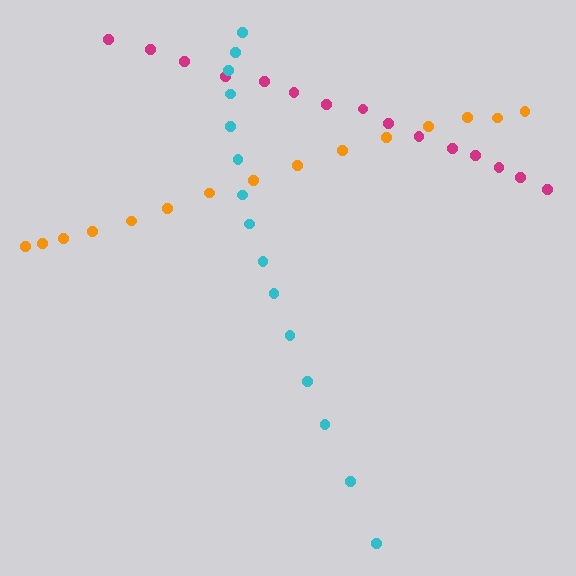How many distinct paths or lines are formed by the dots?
There are 3 distinct paths.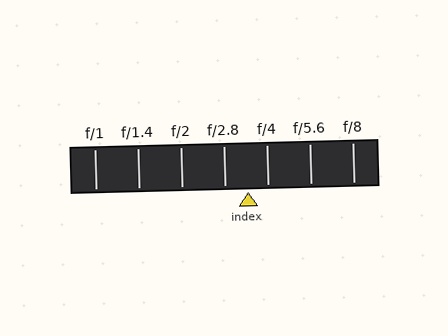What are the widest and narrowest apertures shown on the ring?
The widest aperture shown is f/1 and the narrowest is f/8.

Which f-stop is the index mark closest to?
The index mark is closest to f/4.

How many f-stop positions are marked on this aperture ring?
There are 7 f-stop positions marked.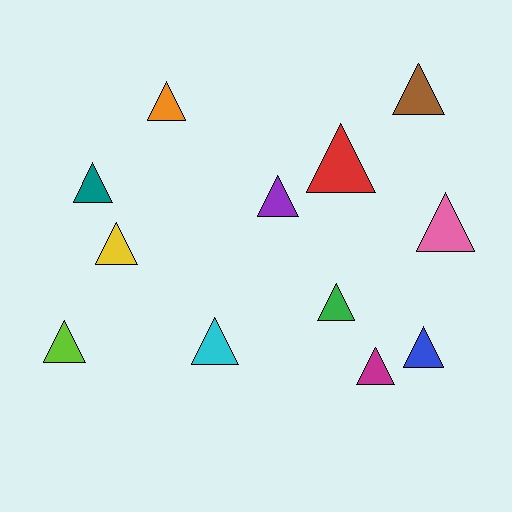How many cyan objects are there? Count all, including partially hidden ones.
There is 1 cyan object.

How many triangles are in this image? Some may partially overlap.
There are 12 triangles.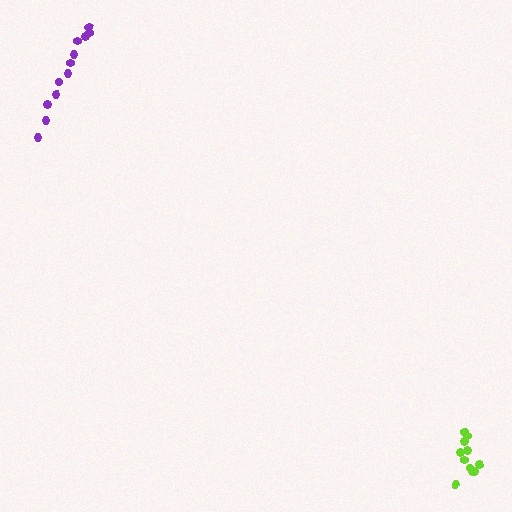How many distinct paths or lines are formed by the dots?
There are 2 distinct paths.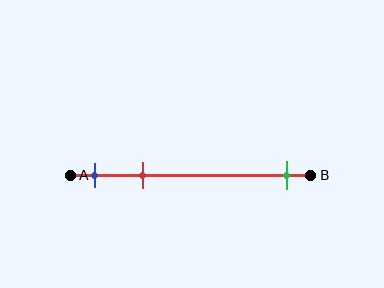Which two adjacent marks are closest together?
The blue and red marks are the closest adjacent pair.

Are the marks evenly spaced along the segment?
No, the marks are not evenly spaced.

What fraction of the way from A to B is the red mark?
The red mark is approximately 30% (0.3) of the way from A to B.